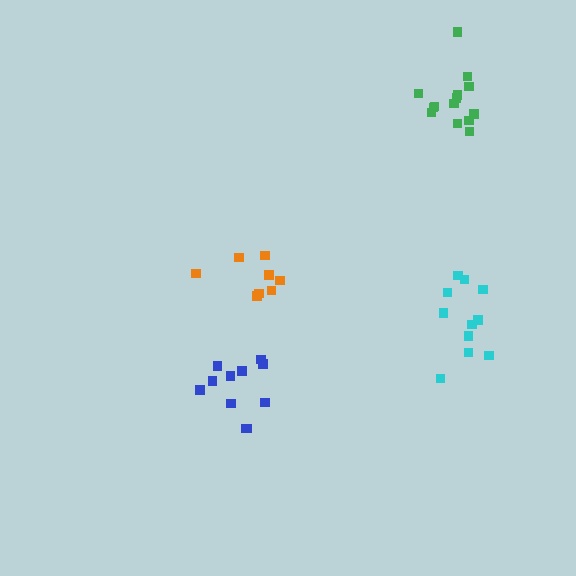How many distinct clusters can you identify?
There are 4 distinct clusters.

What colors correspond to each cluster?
The clusters are colored: cyan, orange, blue, green.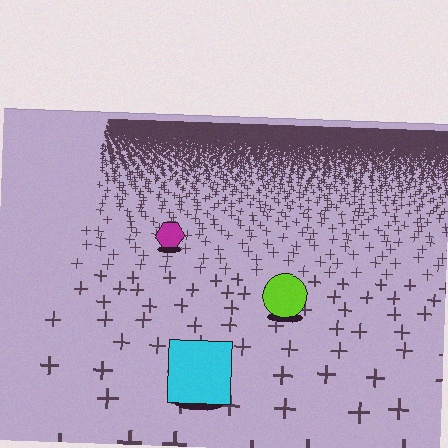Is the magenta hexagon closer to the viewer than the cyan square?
No. The cyan square is closer — you can tell from the texture gradient: the ground texture is coarser near it.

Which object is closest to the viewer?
The cyan square is closest. The texture marks near it are larger and more spread out.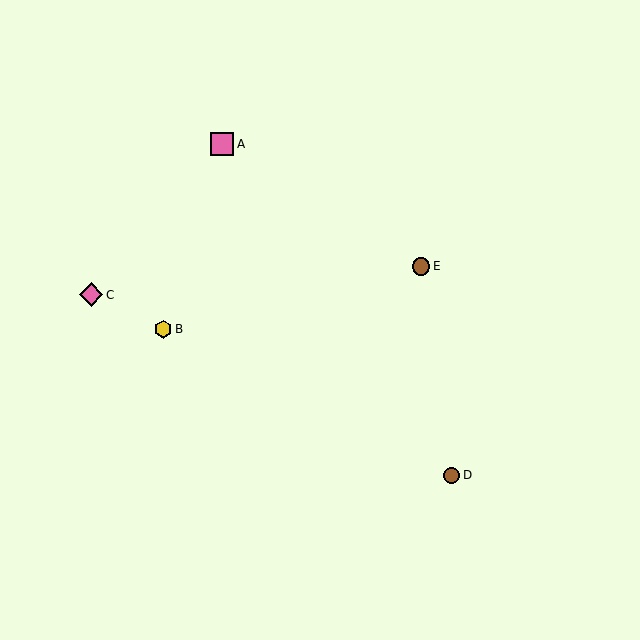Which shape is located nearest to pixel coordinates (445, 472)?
The brown circle (labeled D) at (452, 475) is nearest to that location.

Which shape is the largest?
The pink diamond (labeled C) is the largest.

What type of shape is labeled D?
Shape D is a brown circle.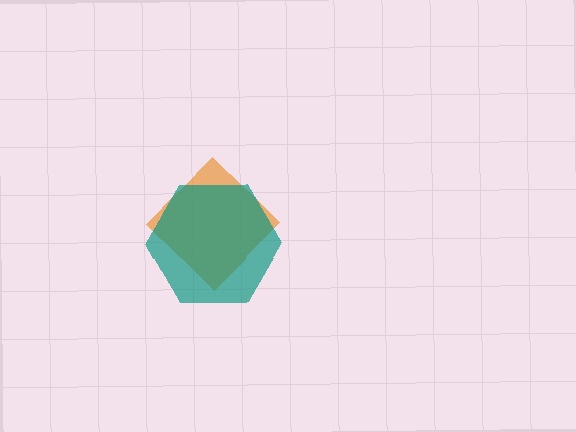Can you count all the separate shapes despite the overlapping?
Yes, there are 2 separate shapes.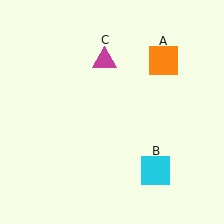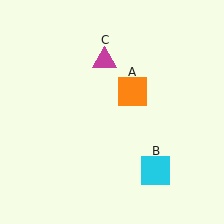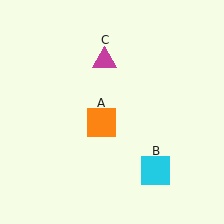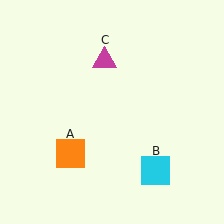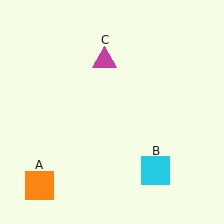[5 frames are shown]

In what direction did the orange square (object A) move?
The orange square (object A) moved down and to the left.